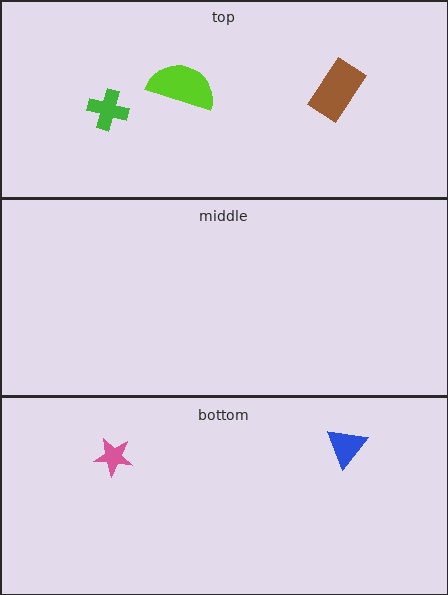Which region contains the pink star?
The bottom region.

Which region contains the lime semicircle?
The top region.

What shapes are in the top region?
The green cross, the lime semicircle, the brown rectangle.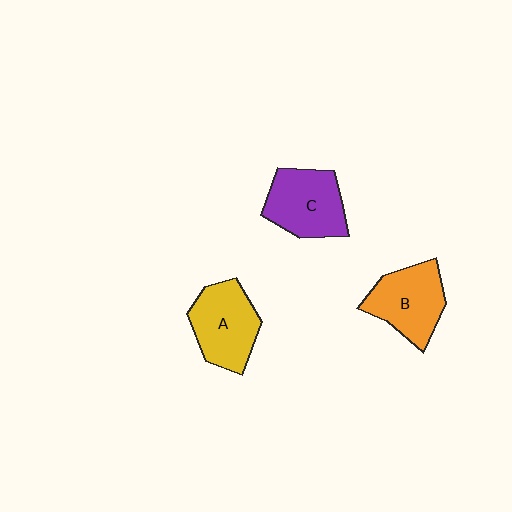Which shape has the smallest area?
Shape B (orange).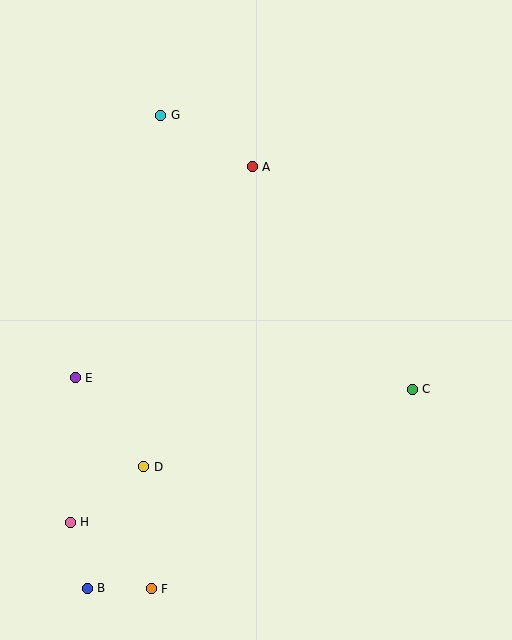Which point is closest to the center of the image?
Point A at (252, 167) is closest to the center.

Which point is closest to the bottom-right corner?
Point C is closest to the bottom-right corner.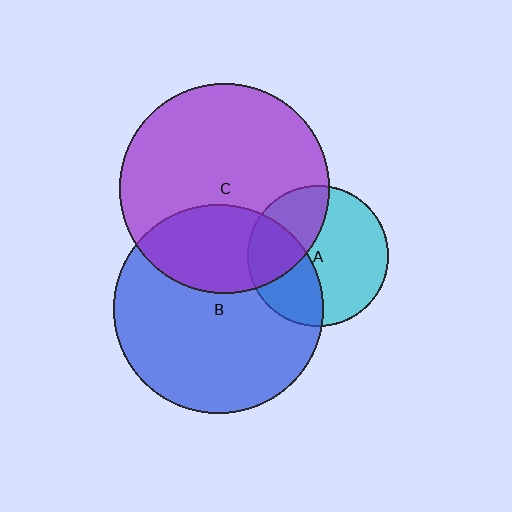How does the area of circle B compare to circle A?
Approximately 2.2 times.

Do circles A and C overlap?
Yes.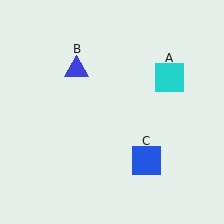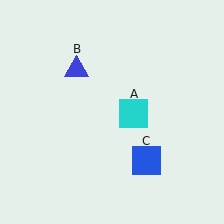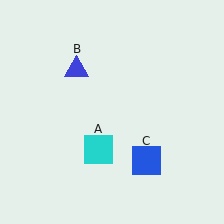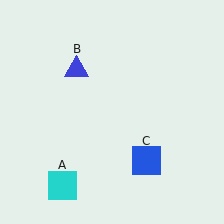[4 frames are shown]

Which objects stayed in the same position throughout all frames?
Blue triangle (object B) and blue square (object C) remained stationary.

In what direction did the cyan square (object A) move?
The cyan square (object A) moved down and to the left.